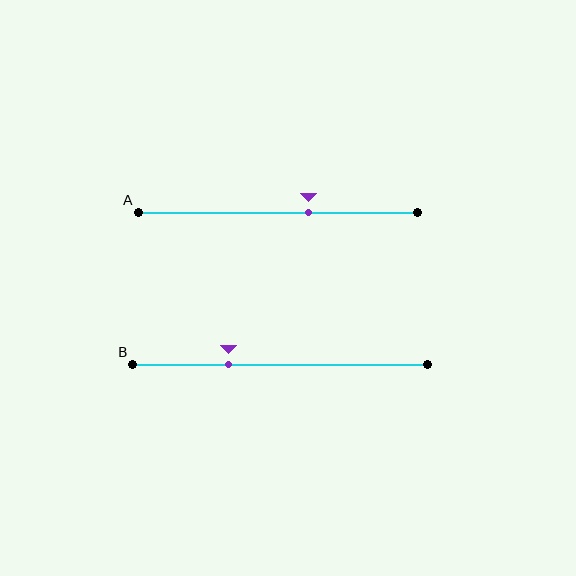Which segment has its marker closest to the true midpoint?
Segment A has its marker closest to the true midpoint.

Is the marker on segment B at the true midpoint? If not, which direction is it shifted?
No, the marker on segment B is shifted to the left by about 17% of the segment length.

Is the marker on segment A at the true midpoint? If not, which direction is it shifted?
No, the marker on segment A is shifted to the right by about 11% of the segment length.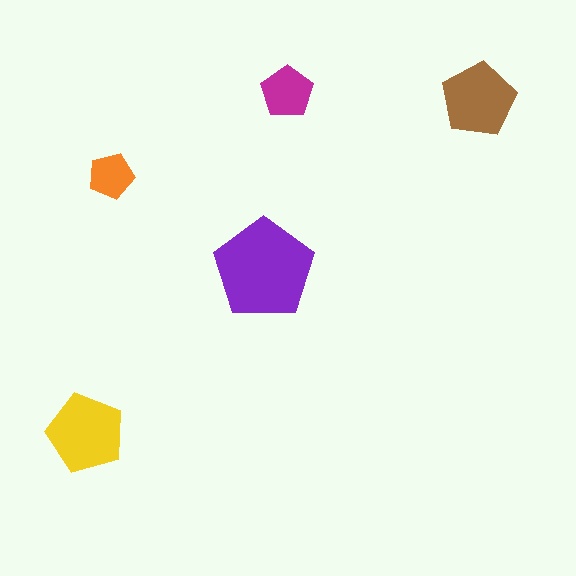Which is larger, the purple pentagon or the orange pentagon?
The purple one.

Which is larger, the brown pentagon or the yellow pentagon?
The yellow one.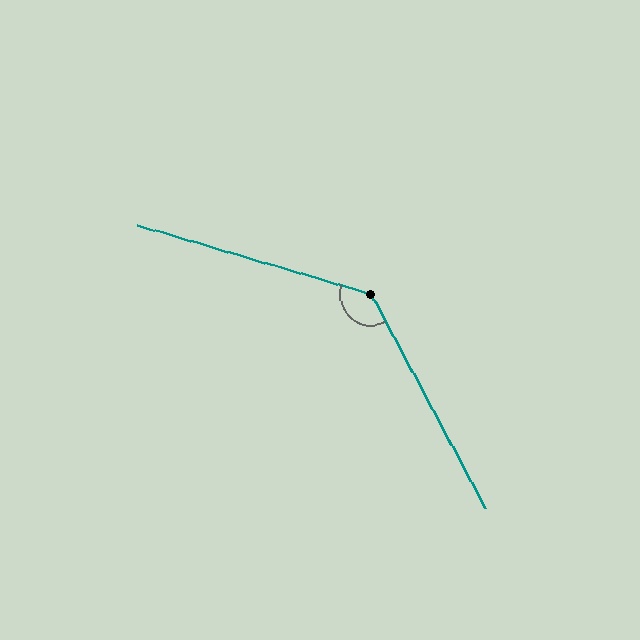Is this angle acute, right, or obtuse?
It is obtuse.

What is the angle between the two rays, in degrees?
Approximately 135 degrees.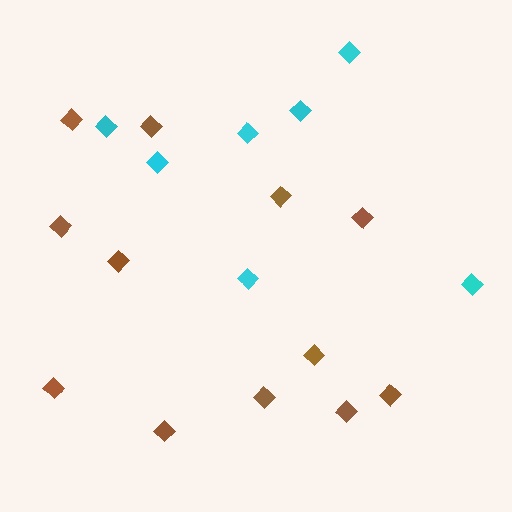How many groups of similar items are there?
There are 2 groups: one group of cyan diamonds (7) and one group of brown diamonds (12).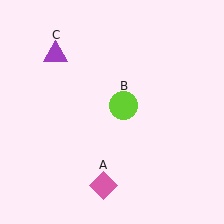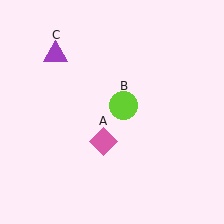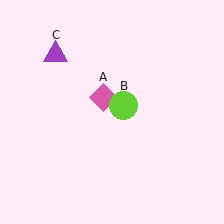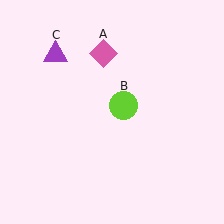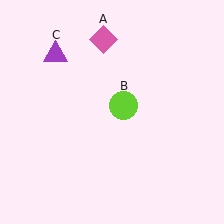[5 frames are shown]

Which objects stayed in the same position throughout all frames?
Lime circle (object B) and purple triangle (object C) remained stationary.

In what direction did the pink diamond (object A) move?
The pink diamond (object A) moved up.